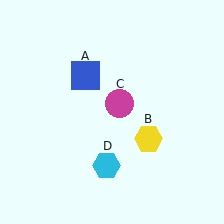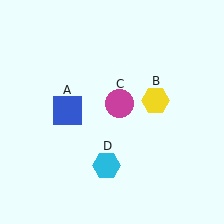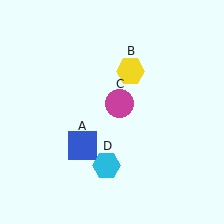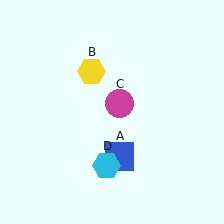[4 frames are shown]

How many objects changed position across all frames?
2 objects changed position: blue square (object A), yellow hexagon (object B).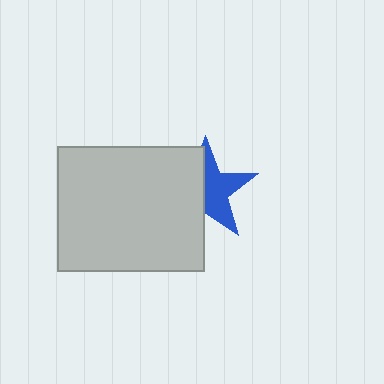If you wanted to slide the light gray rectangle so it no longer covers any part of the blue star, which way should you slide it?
Slide it left — that is the most direct way to separate the two shapes.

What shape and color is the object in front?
The object in front is a light gray rectangle.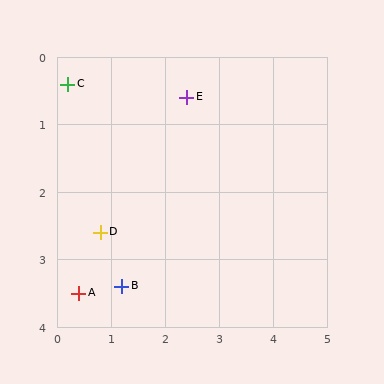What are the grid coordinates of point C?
Point C is at approximately (0.2, 0.4).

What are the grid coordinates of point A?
Point A is at approximately (0.4, 3.5).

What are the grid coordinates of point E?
Point E is at approximately (2.4, 0.6).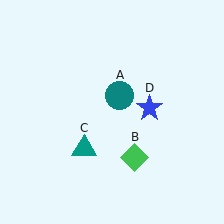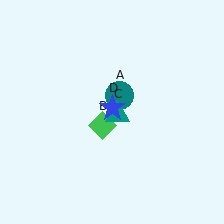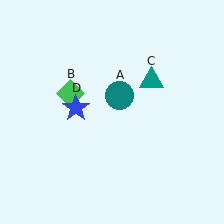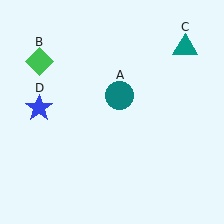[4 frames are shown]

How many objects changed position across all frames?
3 objects changed position: green diamond (object B), teal triangle (object C), blue star (object D).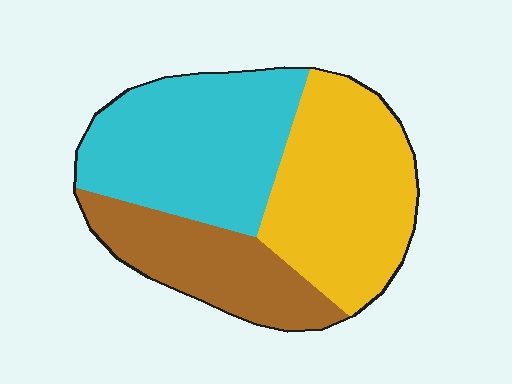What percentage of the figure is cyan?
Cyan covers about 40% of the figure.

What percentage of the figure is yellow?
Yellow takes up between a third and a half of the figure.